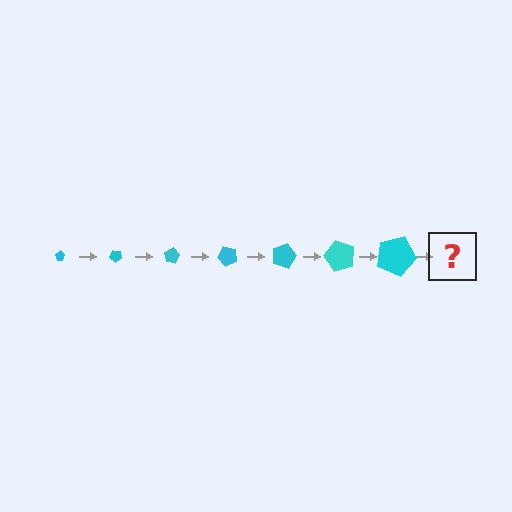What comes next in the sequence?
The next element should be a pentagon, larger than the previous one and rotated 280 degrees from the start.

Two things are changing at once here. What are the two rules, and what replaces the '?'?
The two rules are that the pentagon grows larger each step and it rotates 40 degrees each step. The '?' should be a pentagon, larger than the previous one and rotated 280 degrees from the start.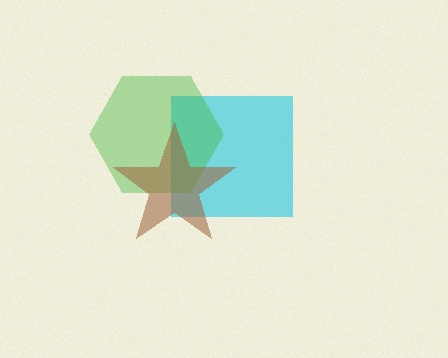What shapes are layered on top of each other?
The layered shapes are: a cyan square, a green hexagon, a brown star.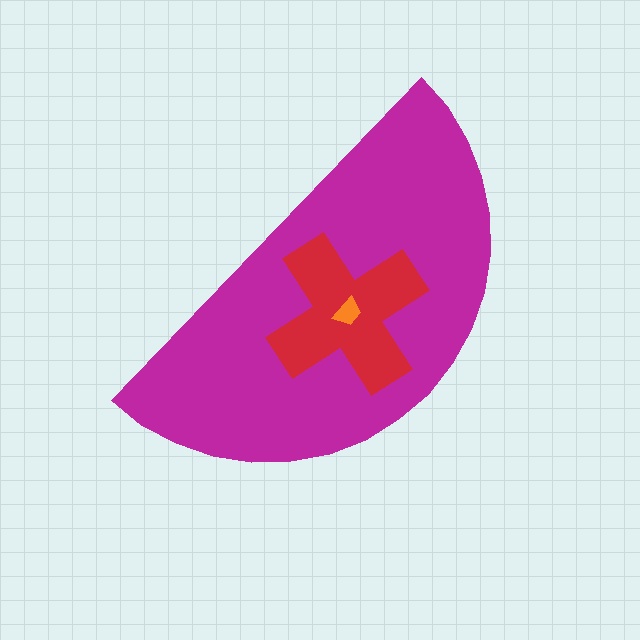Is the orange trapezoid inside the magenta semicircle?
Yes.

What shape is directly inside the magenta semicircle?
The red cross.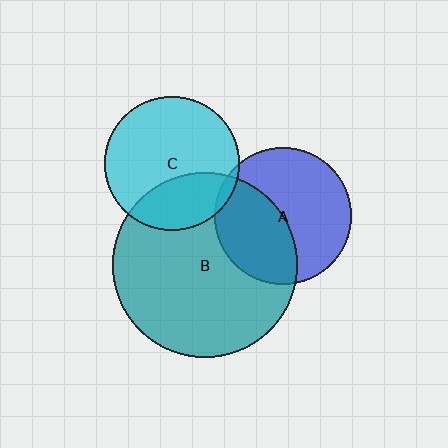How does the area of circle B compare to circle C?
Approximately 1.9 times.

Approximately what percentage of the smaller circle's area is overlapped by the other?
Approximately 30%.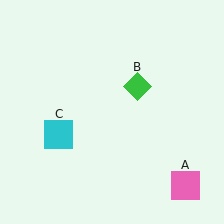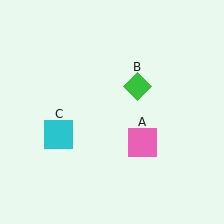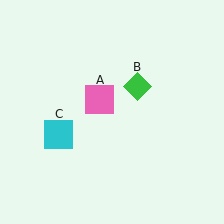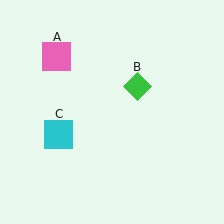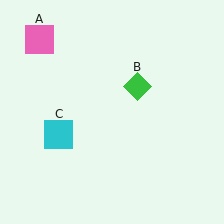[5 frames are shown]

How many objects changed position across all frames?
1 object changed position: pink square (object A).